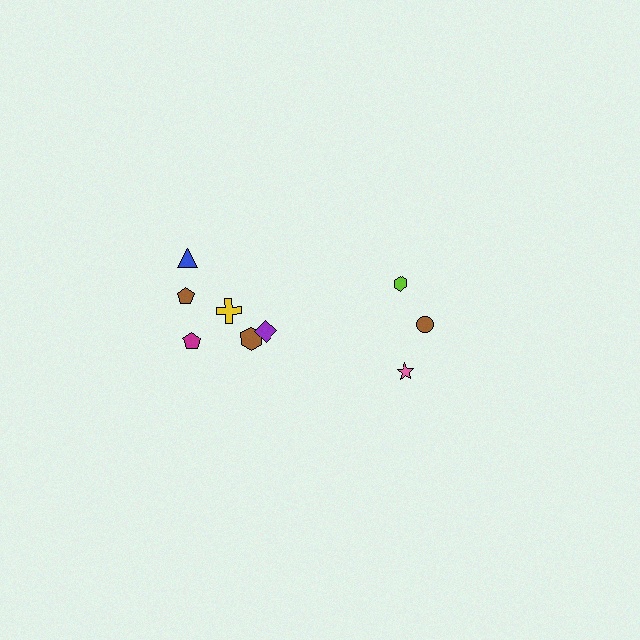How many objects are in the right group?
There are 3 objects.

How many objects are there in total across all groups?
There are 9 objects.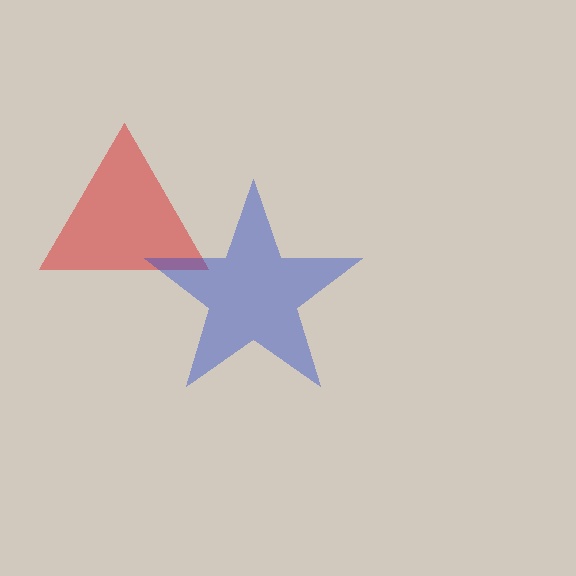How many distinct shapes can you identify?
There are 2 distinct shapes: a red triangle, a blue star.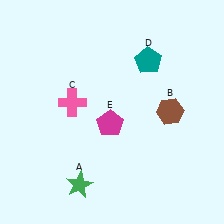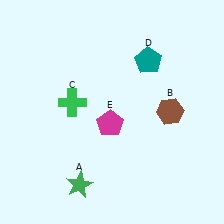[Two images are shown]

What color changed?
The cross (C) changed from pink in Image 1 to green in Image 2.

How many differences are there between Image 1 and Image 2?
There is 1 difference between the two images.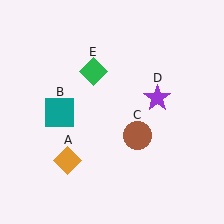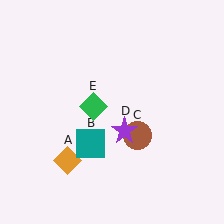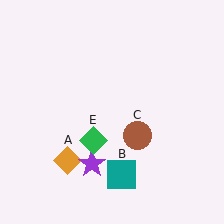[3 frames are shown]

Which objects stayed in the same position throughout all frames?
Orange diamond (object A) and brown circle (object C) remained stationary.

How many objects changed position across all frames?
3 objects changed position: teal square (object B), purple star (object D), green diamond (object E).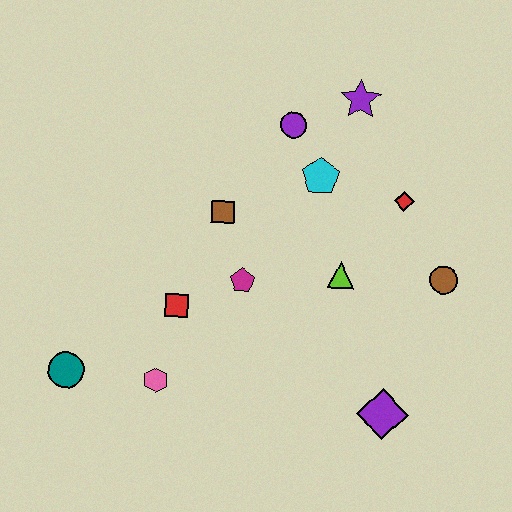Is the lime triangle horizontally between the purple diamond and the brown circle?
No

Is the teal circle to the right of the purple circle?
No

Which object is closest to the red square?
The magenta pentagon is closest to the red square.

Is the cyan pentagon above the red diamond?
Yes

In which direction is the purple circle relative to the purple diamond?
The purple circle is above the purple diamond.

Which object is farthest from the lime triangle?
The teal circle is farthest from the lime triangle.